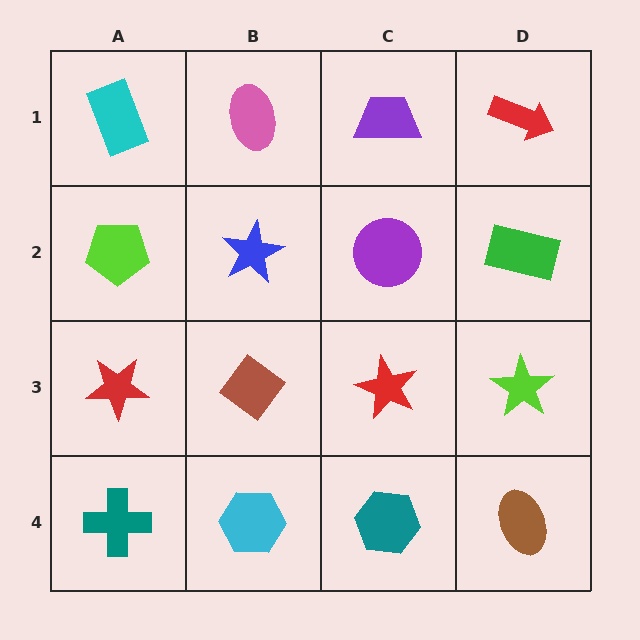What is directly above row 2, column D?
A red arrow.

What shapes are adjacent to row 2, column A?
A cyan rectangle (row 1, column A), a red star (row 3, column A), a blue star (row 2, column B).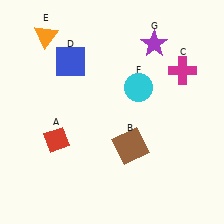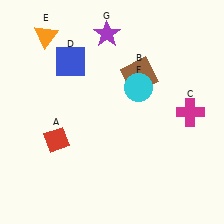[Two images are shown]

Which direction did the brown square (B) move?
The brown square (B) moved up.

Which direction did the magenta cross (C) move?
The magenta cross (C) moved down.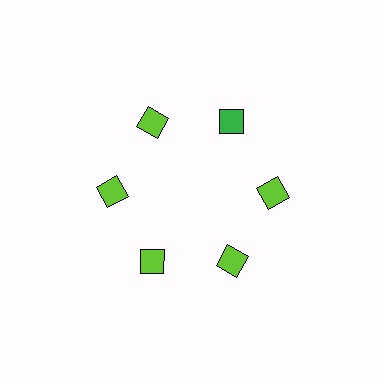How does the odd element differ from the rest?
It has a different color: green instead of lime.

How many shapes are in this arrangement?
There are 6 shapes arranged in a ring pattern.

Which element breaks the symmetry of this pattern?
The green diamond at roughly the 1 o'clock position breaks the symmetry. All other shapes are lime diamonds.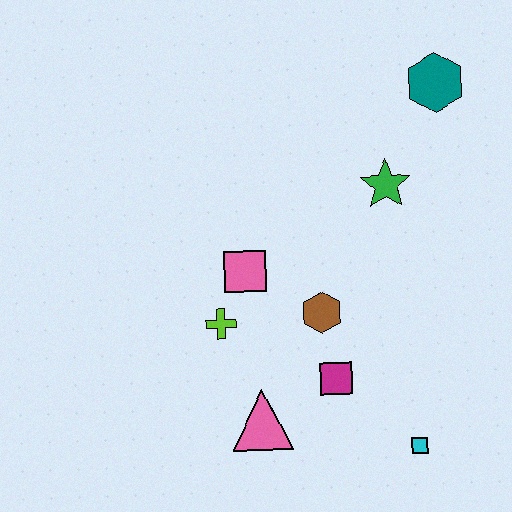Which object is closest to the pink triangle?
The magenta square is closest to the pink triangle.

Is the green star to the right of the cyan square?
No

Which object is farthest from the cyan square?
The teal hexagon is farthest from the cyan square.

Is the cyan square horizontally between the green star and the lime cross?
No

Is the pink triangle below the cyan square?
No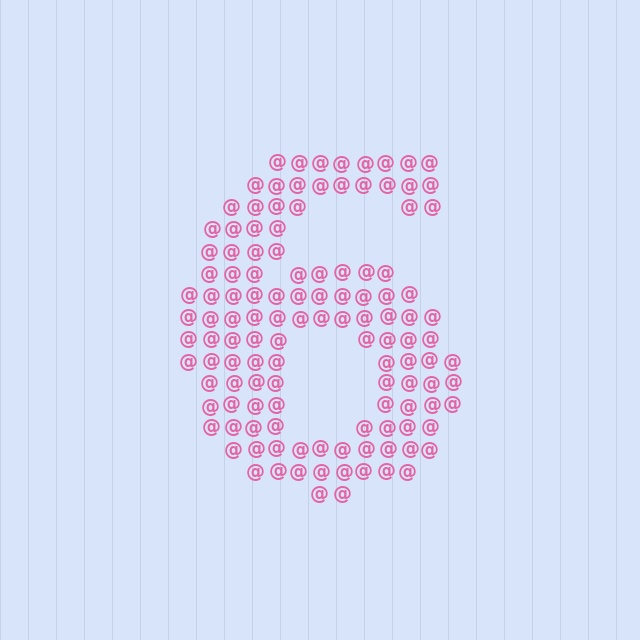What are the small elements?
The small elements are at signs.